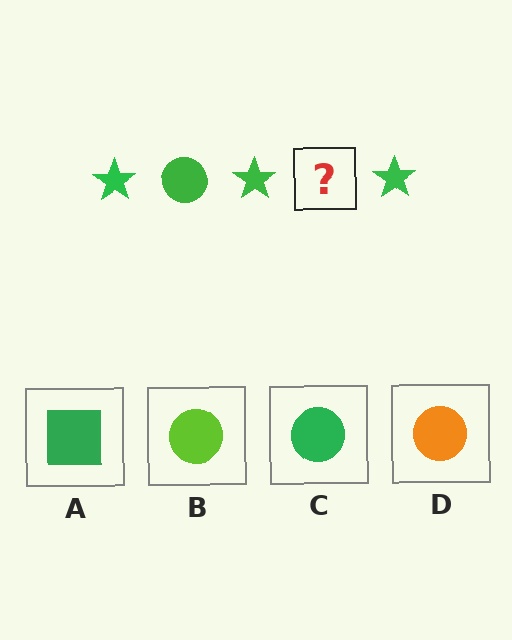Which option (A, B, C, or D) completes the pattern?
C.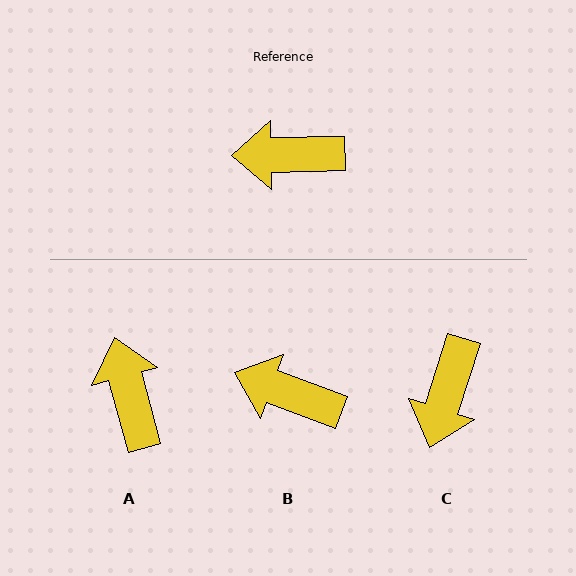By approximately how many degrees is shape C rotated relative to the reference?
Approximately 71 degrees counter-clockwise.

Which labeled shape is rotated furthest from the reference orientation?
A, about 76 degrees away.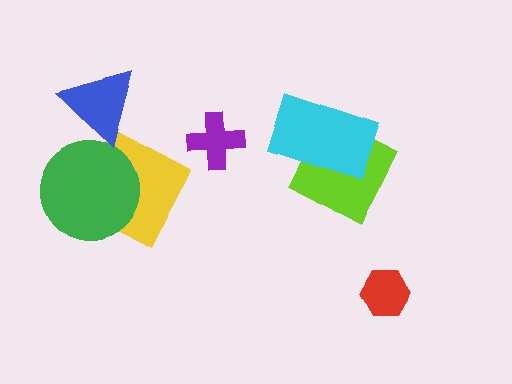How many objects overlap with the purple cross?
0 objects overlap with the purple cross.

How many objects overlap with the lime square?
1 object overlaps with the lime square.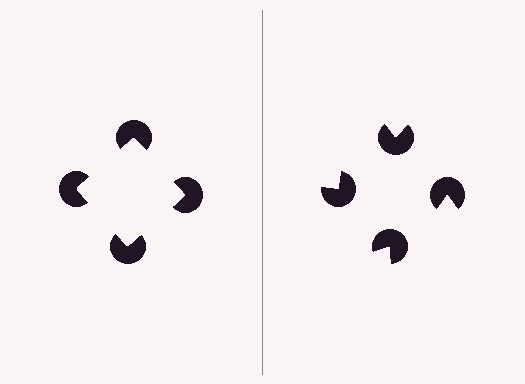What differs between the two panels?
The pac-man discs are positioned identically on both sides; only the wedge orientations differ. On the left they align to a square; on the right they are misaligned.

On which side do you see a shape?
An illusory square appears on the left side. On the right side the wedge cuts are rotated, so no coherent shape forms.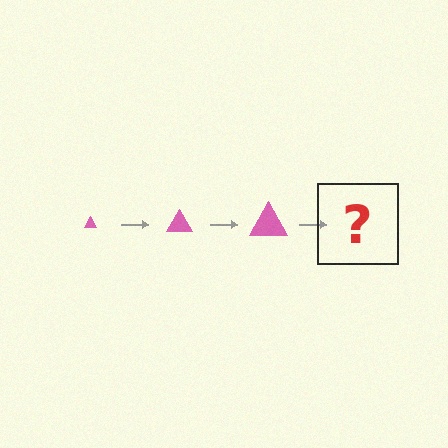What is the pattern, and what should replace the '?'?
The pattern is that the triangle gets progressively larger each step. The '?' should be a pink triangle, larger than the previous one.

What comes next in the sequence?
The next element should be a pink triangle, larger than the previous one.